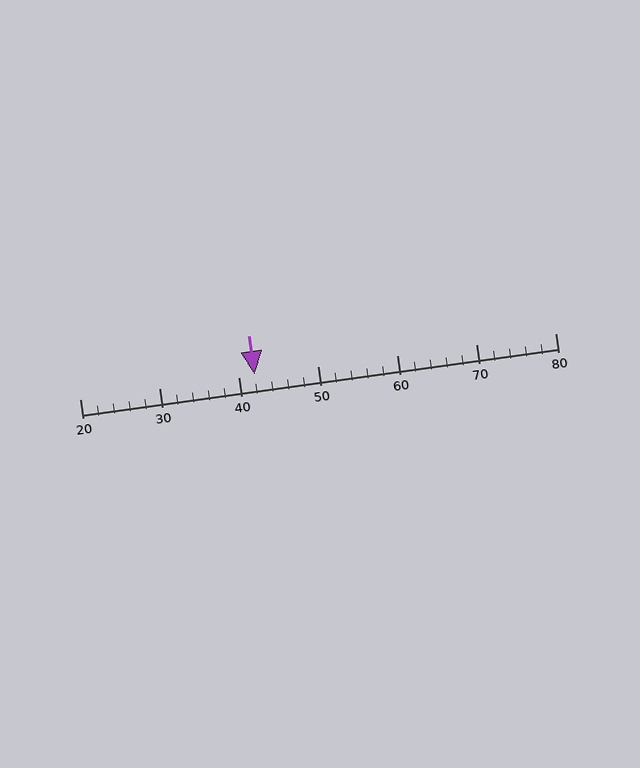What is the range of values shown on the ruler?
The ruler shows values from 20 to 80.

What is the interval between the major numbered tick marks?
The major tick marks are spaced 10 units apart.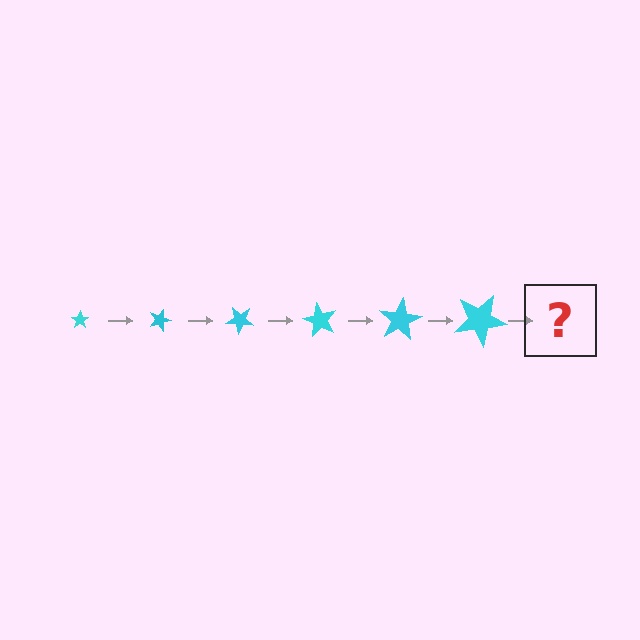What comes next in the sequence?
The next element should be a star, larger than the previous one and rotated 120 degrees from the start.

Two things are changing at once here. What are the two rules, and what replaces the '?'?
The two rules are that the star grows larger each step and it rotates 20 degrees each step. The '?' should be a star, larger than the previous one and rotated 120 degrees from the start.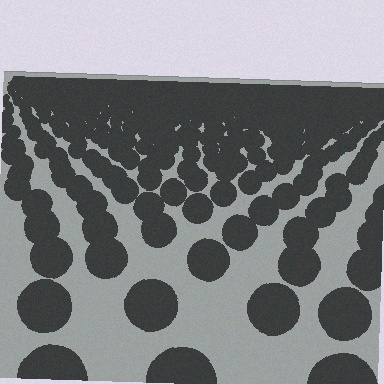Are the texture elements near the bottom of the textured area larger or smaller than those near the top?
Larger. Near the bottom, elements are closer to the viewer and appear at a bigger on-screen size.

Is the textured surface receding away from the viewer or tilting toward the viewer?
The surface is receding away from the viewer. Texture elements get smaller and denser toward the top.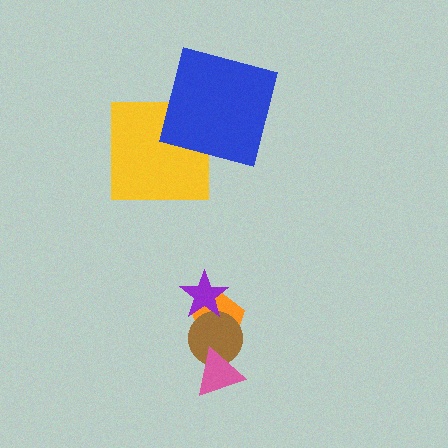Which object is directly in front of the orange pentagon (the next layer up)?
The brown circle is directly in front of the orange pentagon.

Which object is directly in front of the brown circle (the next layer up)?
The pink triangle is directly in front of the brown circle.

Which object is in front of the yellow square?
The blue square is in front of the yellow square.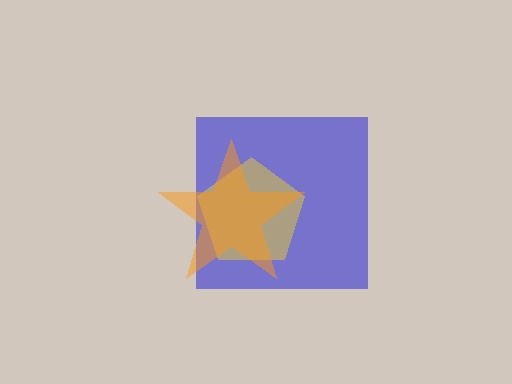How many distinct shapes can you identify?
There are 3 distinct shapes: a blue square, a yellow pentagon, an orange star.